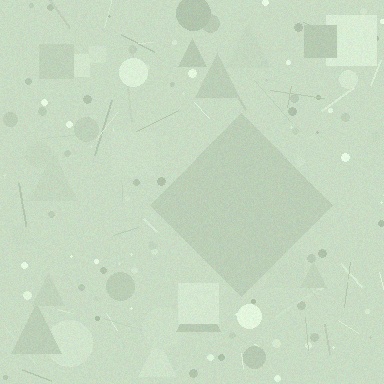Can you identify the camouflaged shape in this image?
The camouflaged shape is a diamond.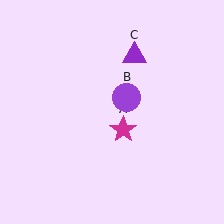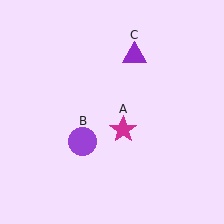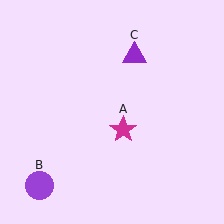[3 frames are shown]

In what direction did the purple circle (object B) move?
The purple circle (object B) moved down and to the left.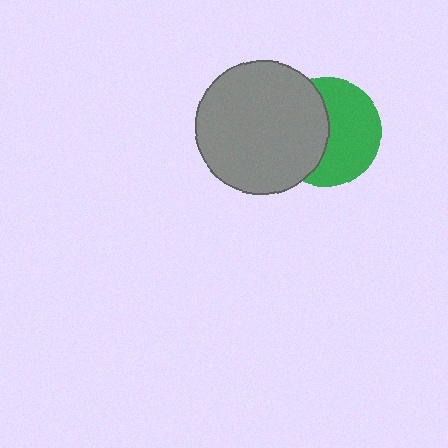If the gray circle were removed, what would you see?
You would see the complete green circle.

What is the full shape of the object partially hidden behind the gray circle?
The partially hidden object is a green circle.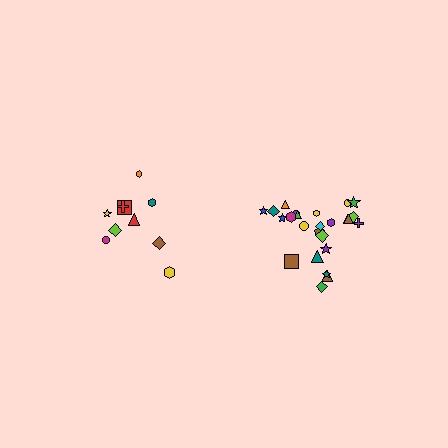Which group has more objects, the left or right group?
The right group.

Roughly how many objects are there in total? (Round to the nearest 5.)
Roughly 35 objects in total.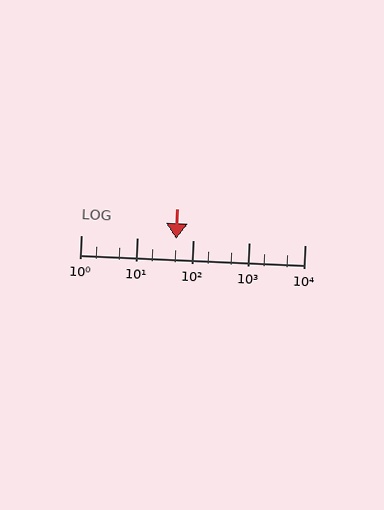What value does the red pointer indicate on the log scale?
The pointer indicates approximately 50.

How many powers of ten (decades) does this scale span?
The scale spans 4 decades, from 1 to 10000.